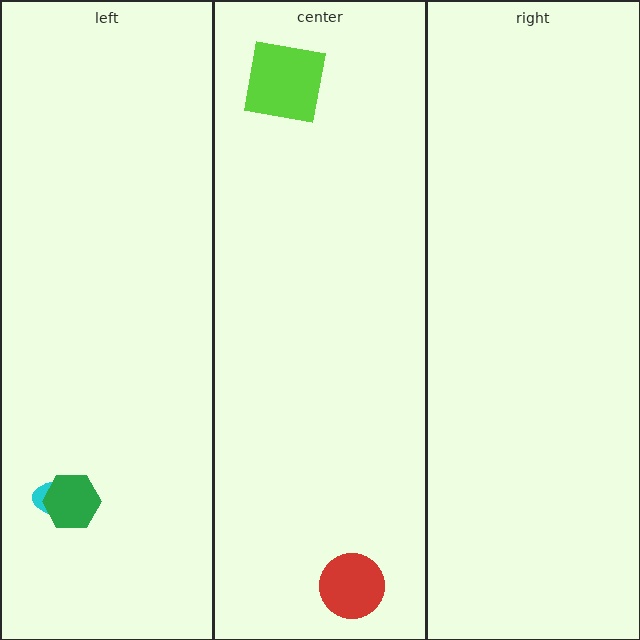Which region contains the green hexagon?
The left region.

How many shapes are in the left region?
2.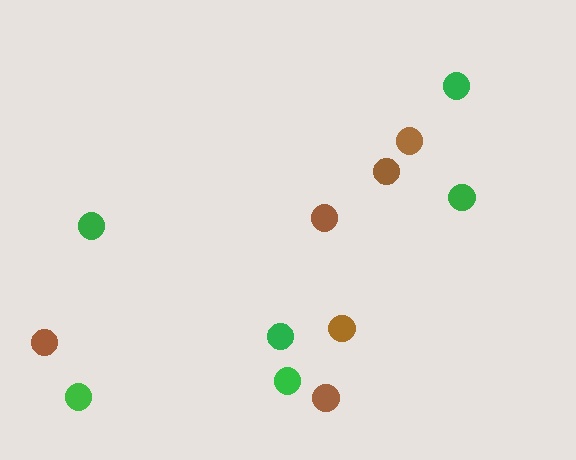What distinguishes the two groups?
There are 2 groups: one group of green circles (6) and one group of brown circles (6).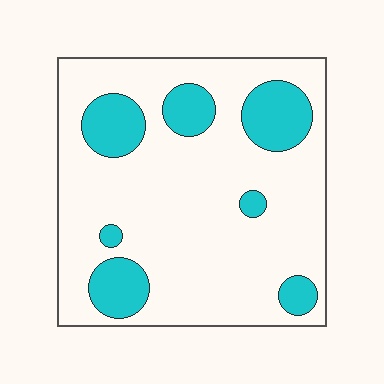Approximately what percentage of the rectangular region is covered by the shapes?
Approximately 20%.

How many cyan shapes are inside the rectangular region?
7.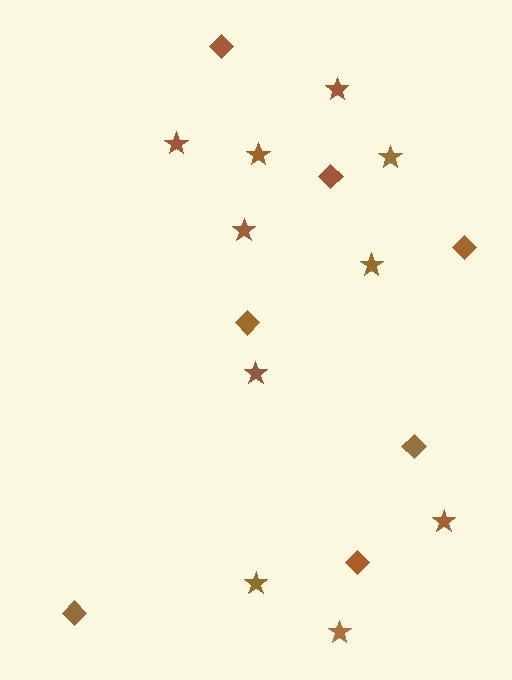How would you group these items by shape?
There are 2 groups: one group of stars (10) and one group of diamonds (7).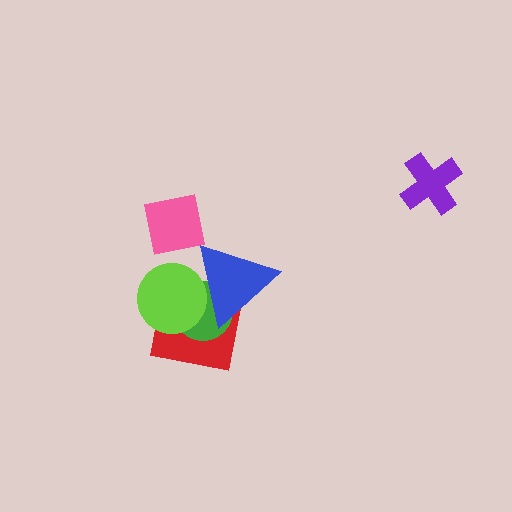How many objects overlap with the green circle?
3 objects overlap with the green circle.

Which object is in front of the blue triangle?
The lime circle is in front of the blue triangle.